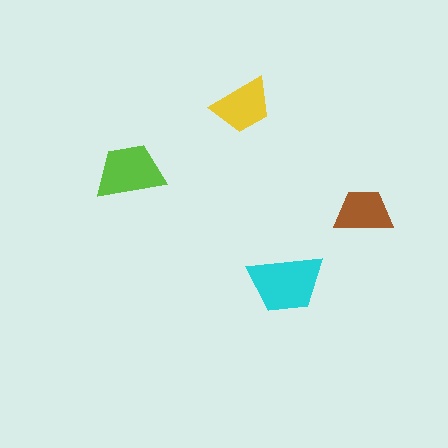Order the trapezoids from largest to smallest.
the cyan one, the lime one, the yellow one, the brown one.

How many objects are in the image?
There are 4 objects in the image.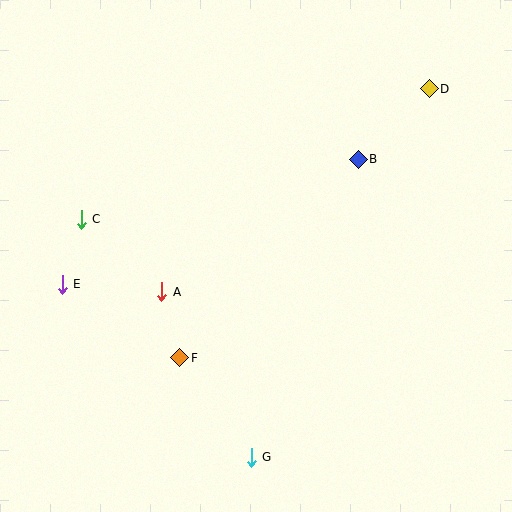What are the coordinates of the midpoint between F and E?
The midpoint between F and E is at (121, 321).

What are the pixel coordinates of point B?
Point B is at (358, 159).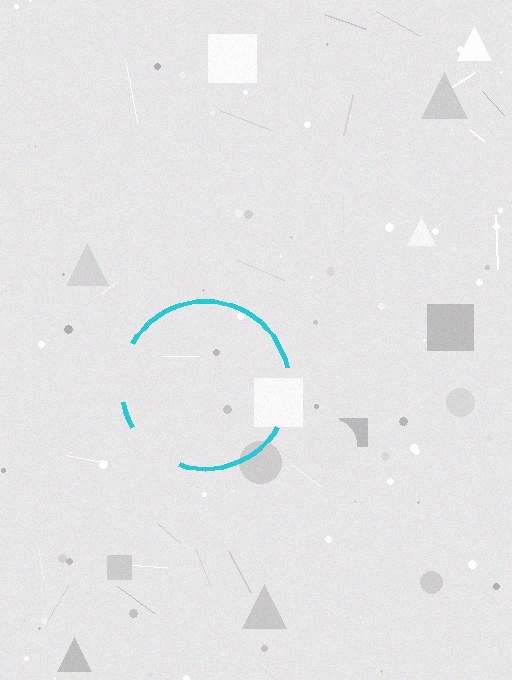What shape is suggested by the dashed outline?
The dashed outline suggests a circle.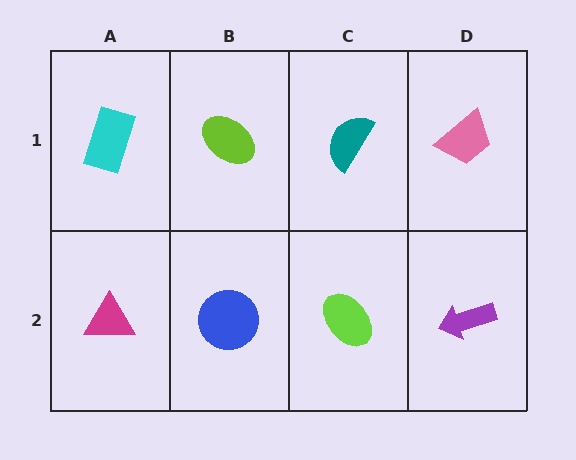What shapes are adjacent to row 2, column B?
A lime ellipse (row 1, column B), a magenta triangle (row 2, column A), a lime ellipse (row 2, column C).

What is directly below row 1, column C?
A lime ellipse.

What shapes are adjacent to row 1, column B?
A blue circle (row 2, column B), a cyan rectangle (row 1, column A), a teal semicircle (row 1, column C).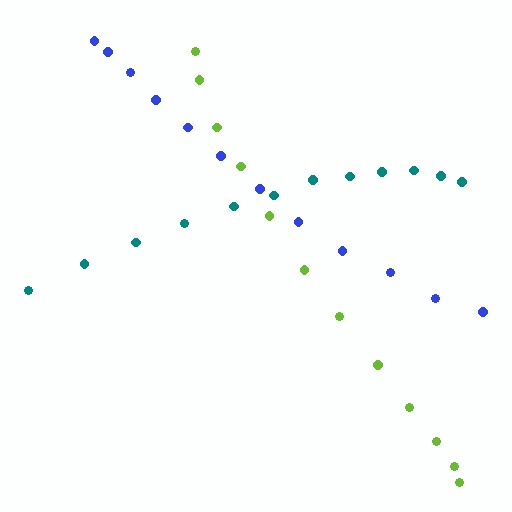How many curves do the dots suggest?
There are 3 distinct paths.